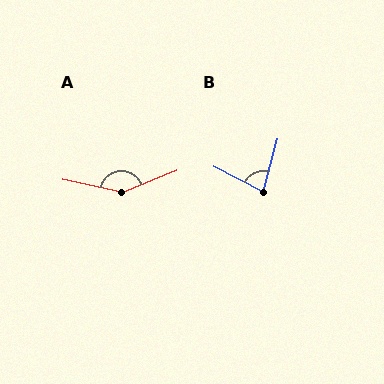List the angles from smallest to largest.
B (78°), A (146°).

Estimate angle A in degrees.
Approximately 146 degrees.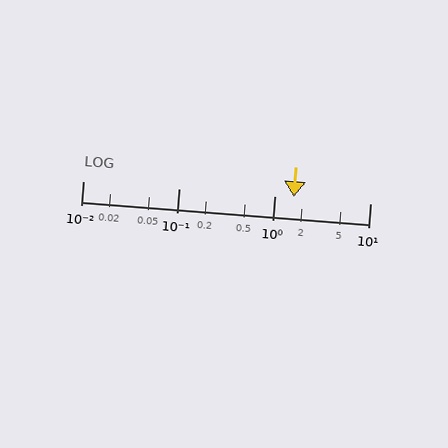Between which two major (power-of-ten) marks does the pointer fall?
The pointer is between 1 and 10.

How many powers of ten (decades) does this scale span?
The scale spans 3 decades, from 0.01 to 10.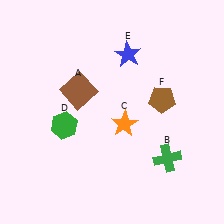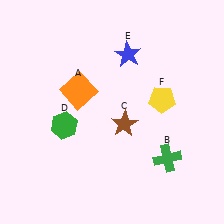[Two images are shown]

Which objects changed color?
A changed from brown to orange. C changed from orange to brown. F changed from brown to yellow.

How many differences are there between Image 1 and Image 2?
There are 3 differences between the two images.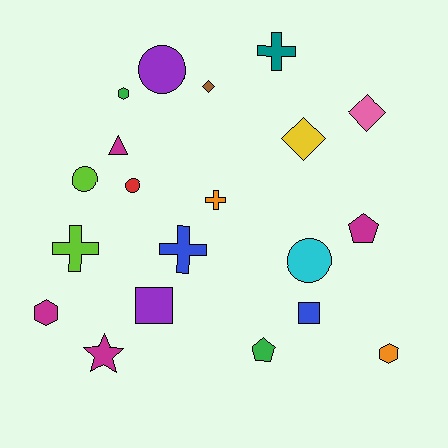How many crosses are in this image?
There are 4 crosses.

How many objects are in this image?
There are 20 objects.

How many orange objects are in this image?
There are 2 orange objects.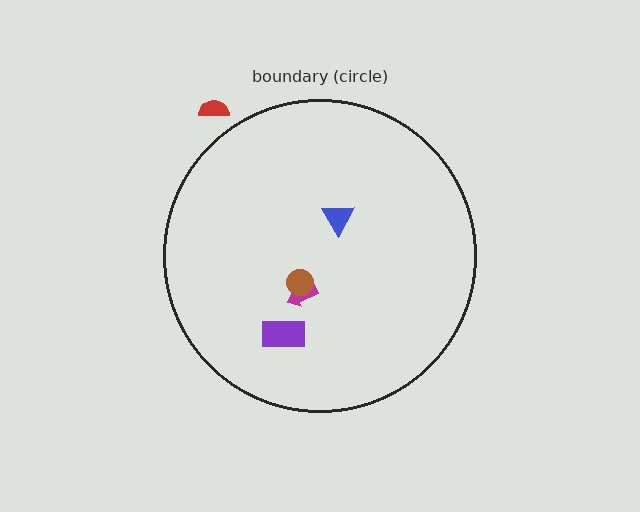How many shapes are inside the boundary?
4 inside, 1 outside.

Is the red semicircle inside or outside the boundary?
Outside.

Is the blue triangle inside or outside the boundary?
Inside.